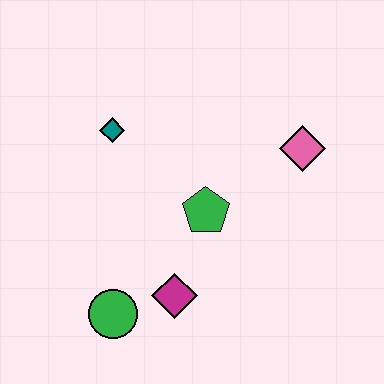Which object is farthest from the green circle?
The pink diamond is farthest from the green circle.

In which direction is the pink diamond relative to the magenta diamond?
The pink diamond is above the magenta diamond.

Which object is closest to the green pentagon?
The magenta diamond is closest to the green pentagon.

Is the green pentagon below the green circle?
No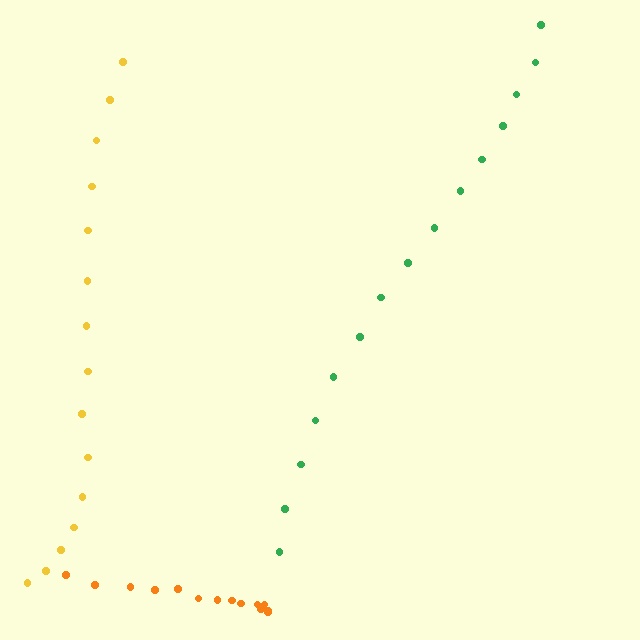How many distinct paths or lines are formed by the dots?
There are 3 distinct paths.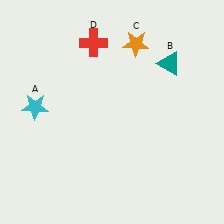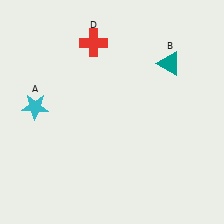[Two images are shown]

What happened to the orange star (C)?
The orange star (C) was removed in Image 2. It was in the top-right area of Image 1.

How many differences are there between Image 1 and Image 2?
There is 1 difference between the two images.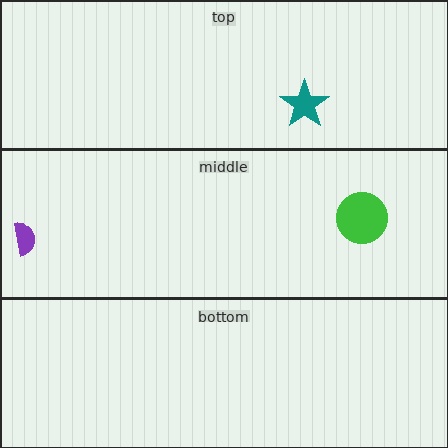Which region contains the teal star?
The top region.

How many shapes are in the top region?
1.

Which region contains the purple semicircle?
The middle region.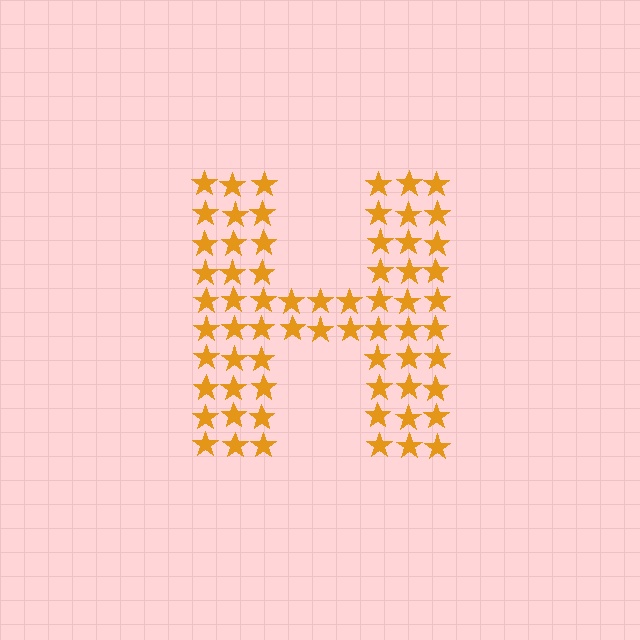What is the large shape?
The large shape is the letter H.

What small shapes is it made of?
It is made of small stars.